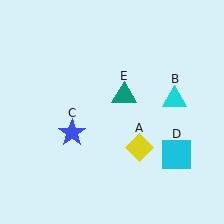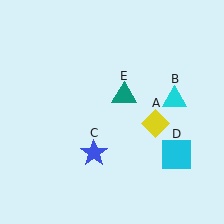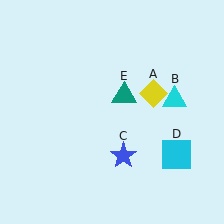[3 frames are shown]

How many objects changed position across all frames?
2 objects changed position: yellow diamond (object A), blue star (object C).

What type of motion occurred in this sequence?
The yellow diamond (object A), blue star (object C) rotated counterclockwise around the center of the scene.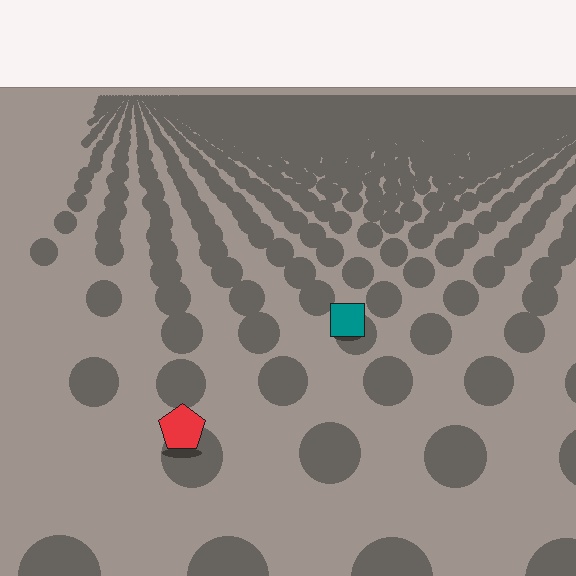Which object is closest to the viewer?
The red pentagon is closest. The texture marks near it are larger and more spread out.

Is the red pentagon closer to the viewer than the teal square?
Yes. The red pentagon is closer — you can tell from the texture gradient: the ground texture is coarser near it.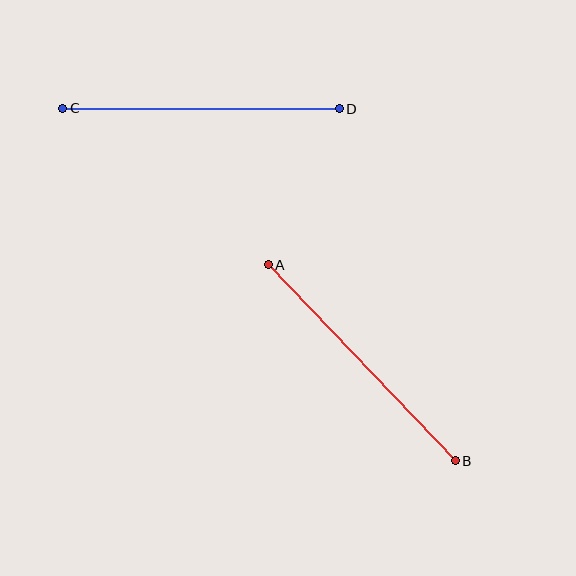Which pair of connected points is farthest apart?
Points C and D are farthest apart.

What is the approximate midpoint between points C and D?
The midpoint is at approximately (201, 109) pixels.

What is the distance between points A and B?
The distance is approximately 271 pixels.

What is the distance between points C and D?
The distance is approximately 277 pixels.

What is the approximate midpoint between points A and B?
The midpoint is at approximately (362, 363) pixels.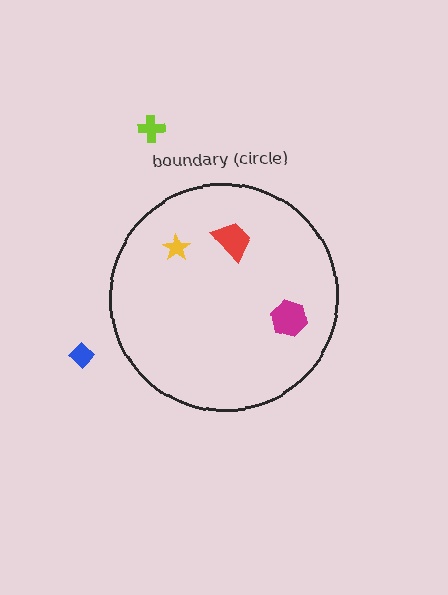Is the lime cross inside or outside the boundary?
Outside.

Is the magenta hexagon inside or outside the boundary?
Inside.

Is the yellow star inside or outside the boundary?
Inside.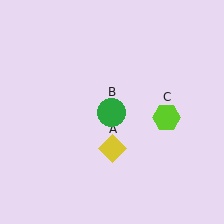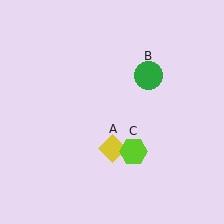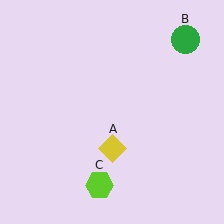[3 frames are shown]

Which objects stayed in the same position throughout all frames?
Yellow diamond (object A) remained stationary.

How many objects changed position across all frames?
2 objects changed position: green circle (object B), lime hexagon (object C).